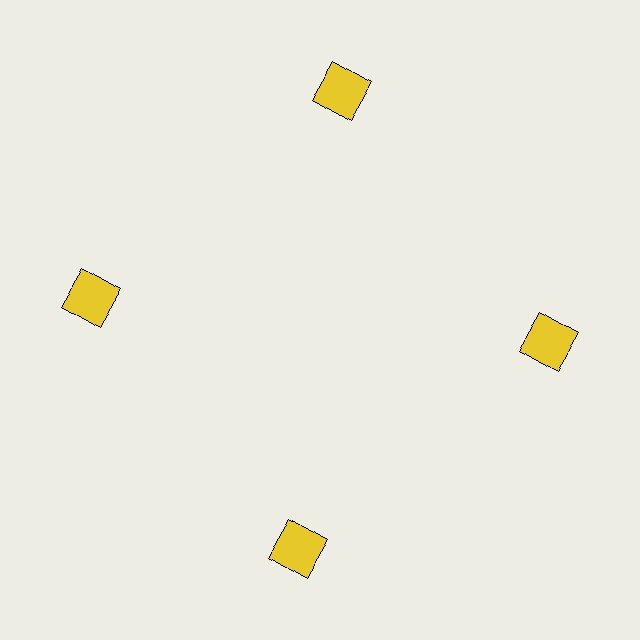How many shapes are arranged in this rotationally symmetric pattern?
There are 4 shapes, arranged in 4 groups of 1.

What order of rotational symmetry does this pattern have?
This pattern has 4-fold rotational symmetry.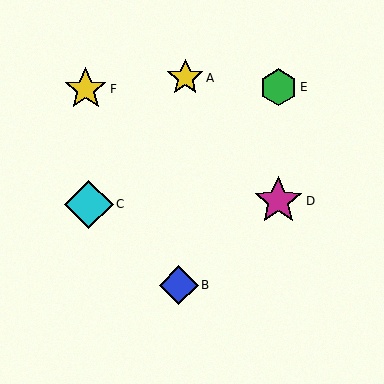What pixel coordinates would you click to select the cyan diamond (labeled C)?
Click at (89, 204) to select the cyan diamond C.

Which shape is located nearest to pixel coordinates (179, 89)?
The yellow star (labeled A) at (185, 78) is nearest to that location.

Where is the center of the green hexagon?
The center of the green hexagon is at (279, 87).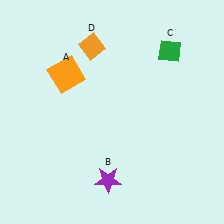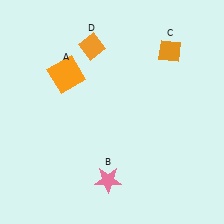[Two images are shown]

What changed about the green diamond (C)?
In Image 1, C is green. In Image 2, it changed to orange.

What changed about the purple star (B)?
In Image 1, B is purple. In Image 2, it changed to pink.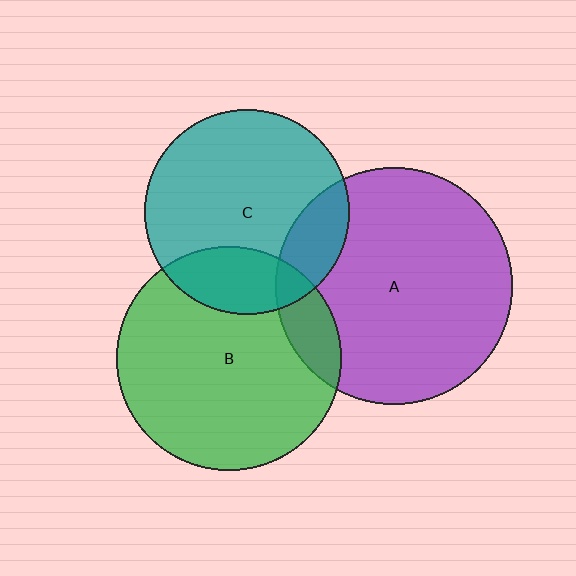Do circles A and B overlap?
Yes.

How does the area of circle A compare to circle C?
Approximately 1.3 times.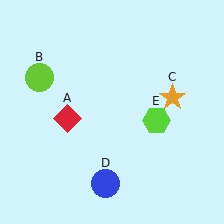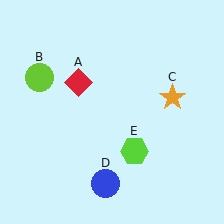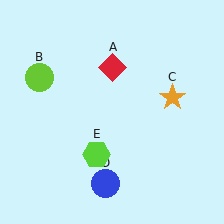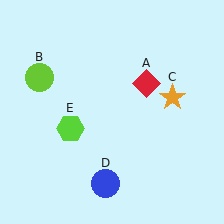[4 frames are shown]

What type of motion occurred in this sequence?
The red diamond (object A), lime hexagon (object E) rotated clockwise around the center of the scene.